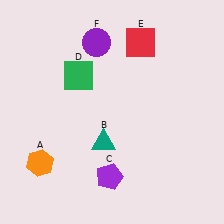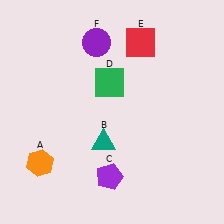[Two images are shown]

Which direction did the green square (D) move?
The green square (D) moved right.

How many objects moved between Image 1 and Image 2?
1 object moved between the two images.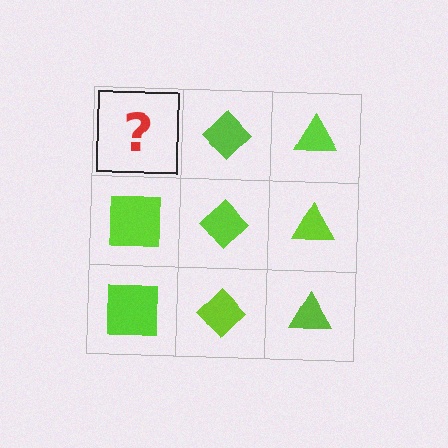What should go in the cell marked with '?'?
The missing cell should contain a lime square.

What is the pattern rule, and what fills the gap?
The rule is that each column has a consistent shape. The gap should be filled with a lime square.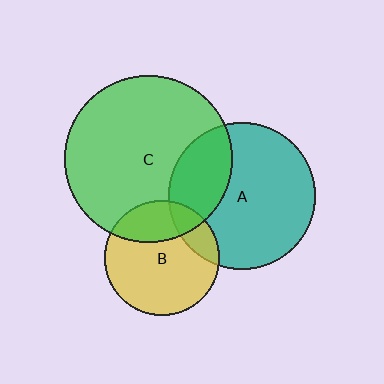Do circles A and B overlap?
Yes.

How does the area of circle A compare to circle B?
Approximately 1.7 times.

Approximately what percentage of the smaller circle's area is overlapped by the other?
Approximately 15%.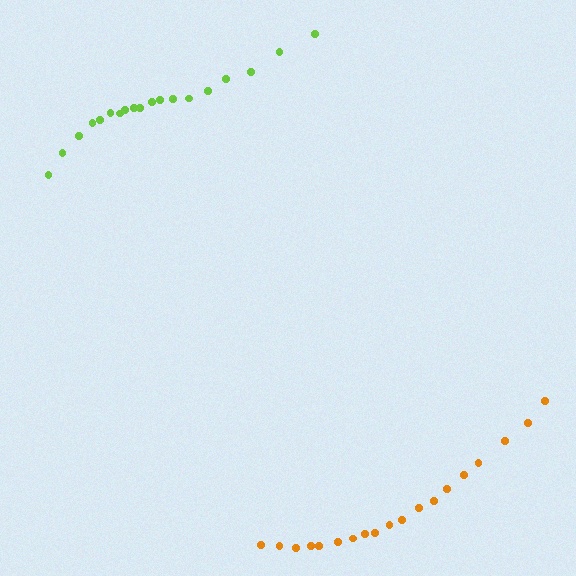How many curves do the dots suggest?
There are 2 distinct paths.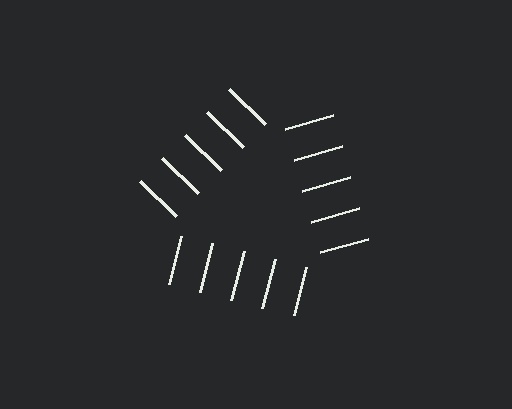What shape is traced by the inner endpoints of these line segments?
An illusory triangle — the line segments terminate on its edges but no continuous stroke is drawn.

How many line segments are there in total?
15 — 5 along each of the 3 edges.